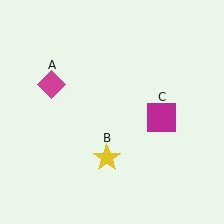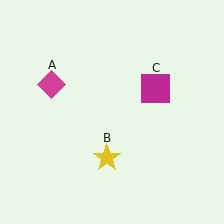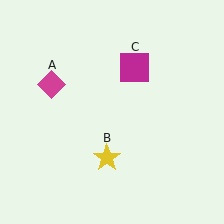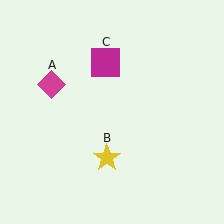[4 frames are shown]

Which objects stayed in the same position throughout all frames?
Magenta diamond (object A) and yellow star (object B) remained stationary.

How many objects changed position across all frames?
1 object changed position: magenta square (object C).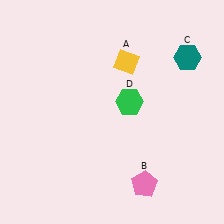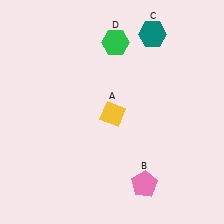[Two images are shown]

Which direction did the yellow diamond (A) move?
The yellow diamond (A) moved down.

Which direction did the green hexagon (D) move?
The green hexagon (D) moved up.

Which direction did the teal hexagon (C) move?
The teal hexagon (C) moved left.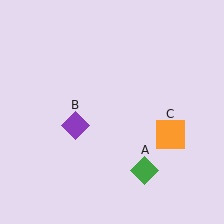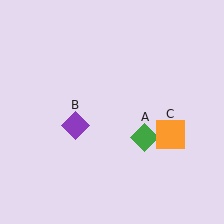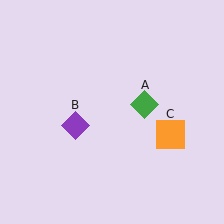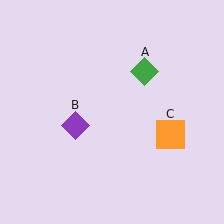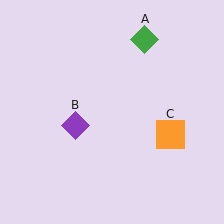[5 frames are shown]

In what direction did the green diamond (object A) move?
The green diamond (object A) moved up.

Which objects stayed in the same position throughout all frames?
Purple diamond (object B) and orange square (object C) remained stationary.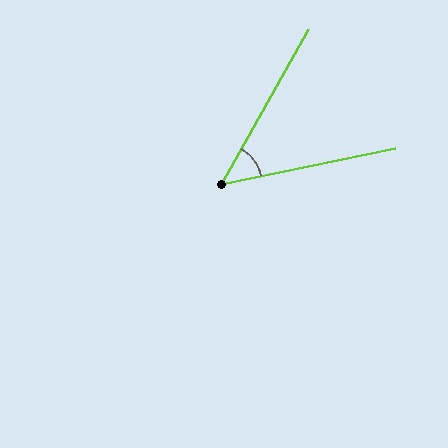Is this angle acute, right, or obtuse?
It is acute.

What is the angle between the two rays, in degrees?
Approximately 49 degrees.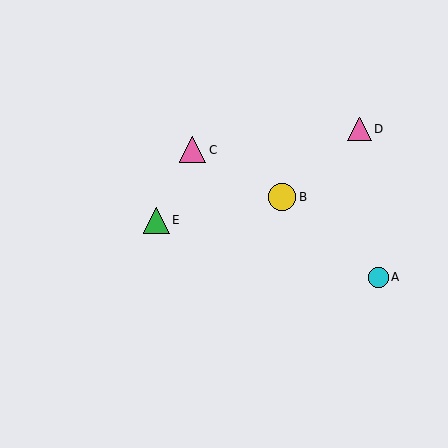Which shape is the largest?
The yellow circle (labeled B) is the largest.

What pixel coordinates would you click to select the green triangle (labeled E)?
Click at (156, 220) to select the green triangle E.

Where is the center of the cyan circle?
The center of the cyan circle is at (378, 277).